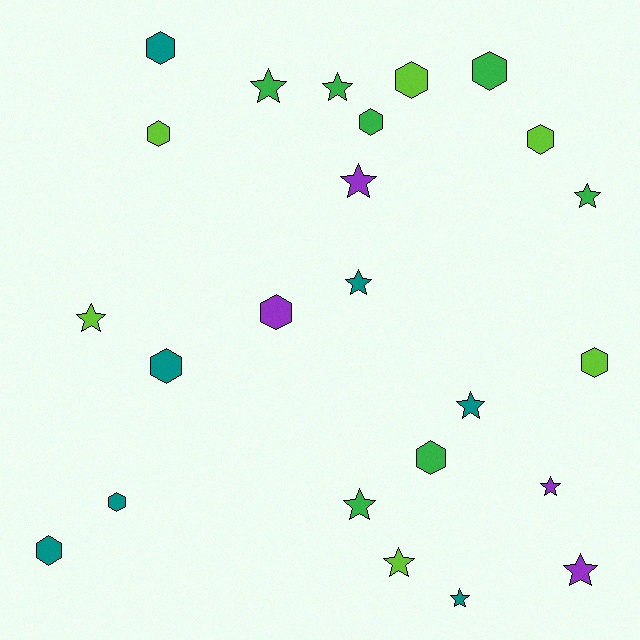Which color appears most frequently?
Green, with 7 objects.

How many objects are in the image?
There are 24 objects.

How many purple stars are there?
There are 3 purple stars.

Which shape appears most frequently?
Star, with 12 objects.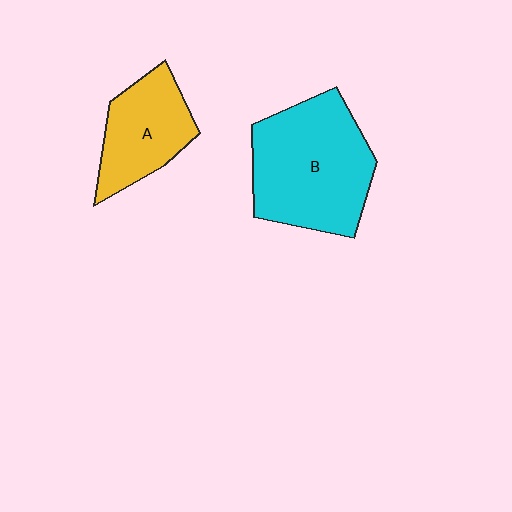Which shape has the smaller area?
Shape A (yellow).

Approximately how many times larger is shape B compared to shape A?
Approximately 1.7 times.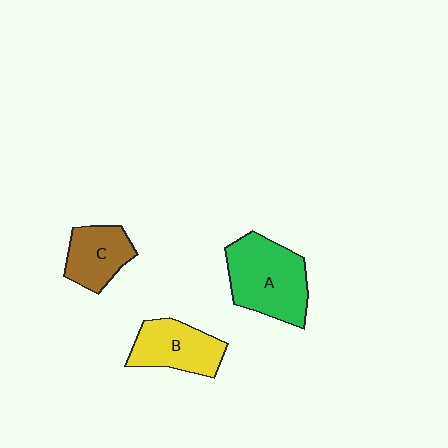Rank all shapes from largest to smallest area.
From largest to smallest: A (green), B (yellow), C (brown).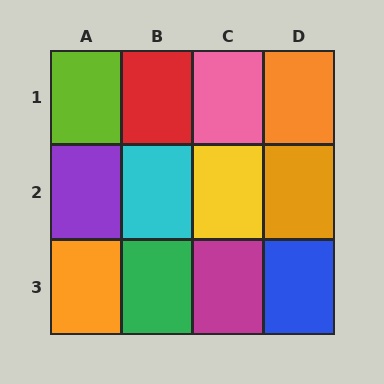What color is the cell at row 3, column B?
Green.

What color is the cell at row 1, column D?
Orange.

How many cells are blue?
1 cell is blue.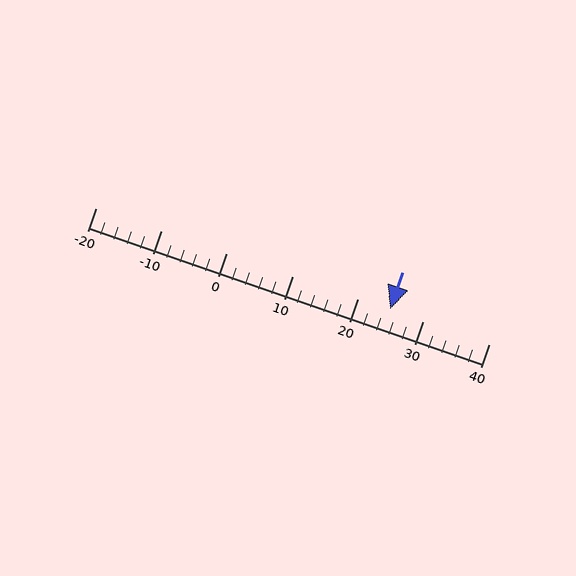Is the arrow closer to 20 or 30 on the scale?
The arrow is closer to 20.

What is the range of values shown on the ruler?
The ruler shows values from -20 to 40.